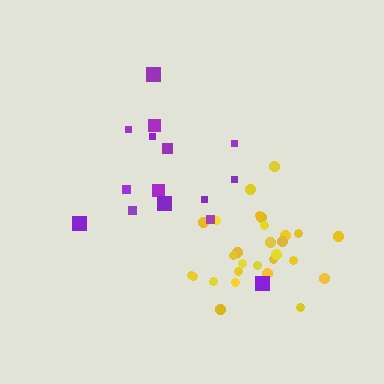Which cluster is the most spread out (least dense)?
Purple.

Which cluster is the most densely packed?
Yellow.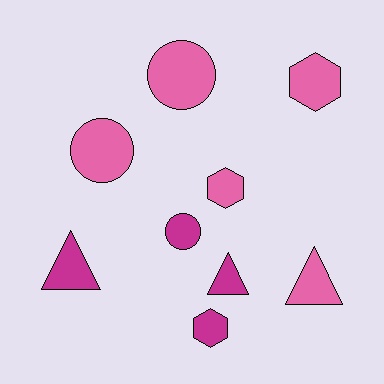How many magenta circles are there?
There is 1 magenta circle.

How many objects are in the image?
There are 9 objects.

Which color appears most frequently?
Pink, with 5 objects.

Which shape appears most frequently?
Triangle, with 3 objects.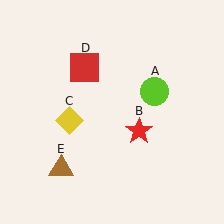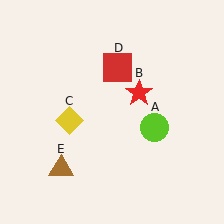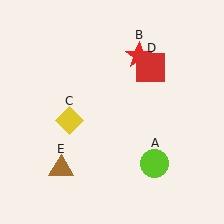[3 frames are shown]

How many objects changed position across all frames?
3 objects changed position: lime circle (object A), red star (object B), red square (object D).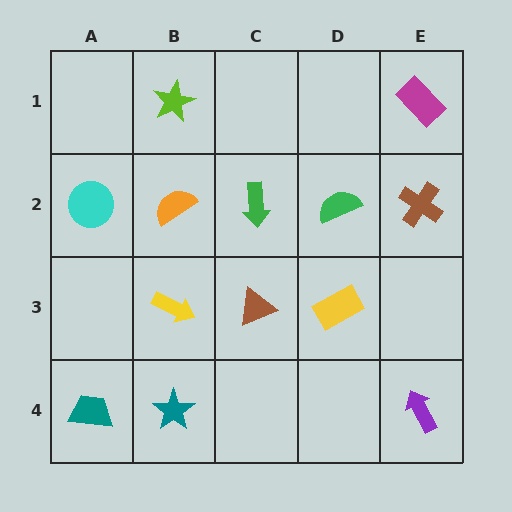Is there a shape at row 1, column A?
No, that cell is empty.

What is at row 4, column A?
A teal trapezoid.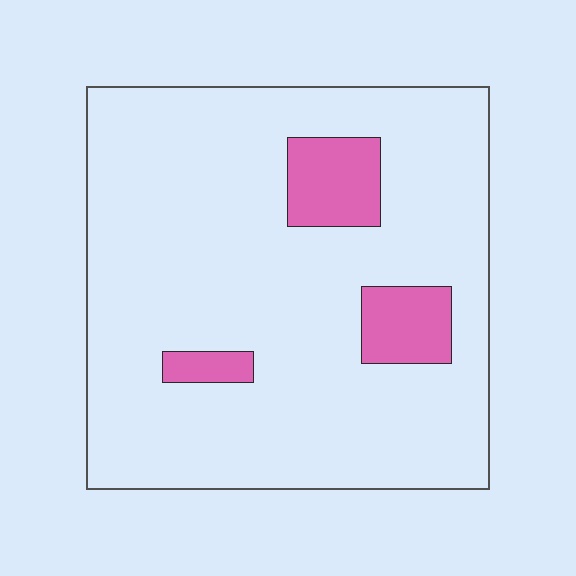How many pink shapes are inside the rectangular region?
3.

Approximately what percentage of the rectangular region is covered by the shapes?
Approximately 10%.